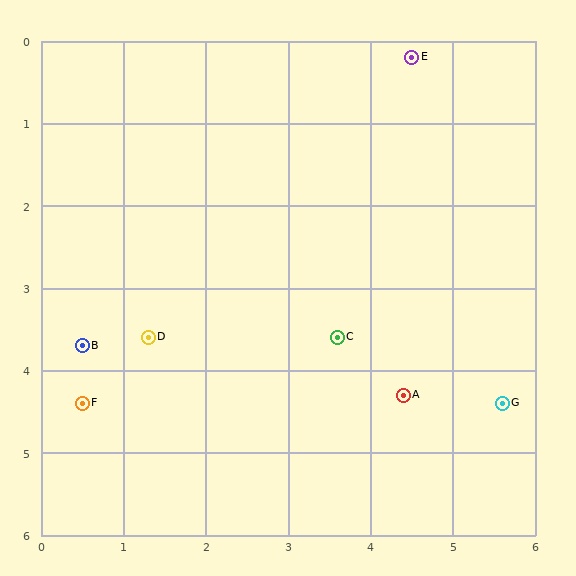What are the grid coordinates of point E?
Point E is at approximately (4.5, 0.2).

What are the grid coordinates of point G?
Point G is at approximately (5.6, 4.4).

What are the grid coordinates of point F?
Point F is at approximately (0.5, 4.4).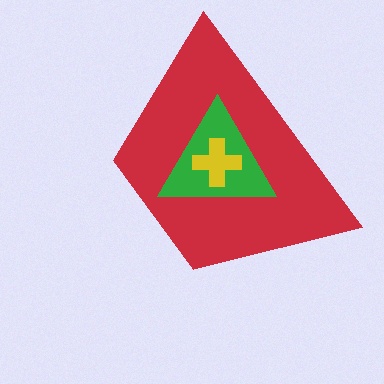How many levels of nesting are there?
3.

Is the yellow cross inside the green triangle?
Yes.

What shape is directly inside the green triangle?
The yellow cross.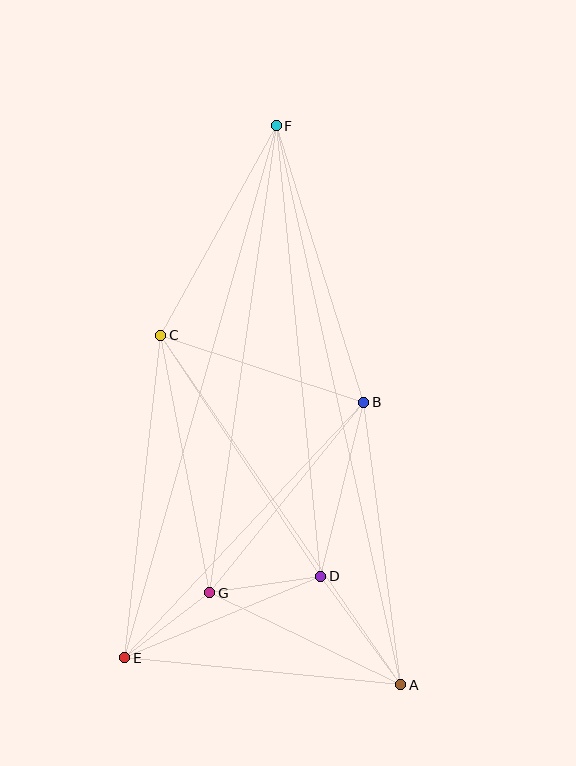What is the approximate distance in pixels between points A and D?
The distance between A and D is approximately 135 pixels.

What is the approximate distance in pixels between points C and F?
The distance between C and F is approximately 239 pixels.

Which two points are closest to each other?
Points E and G are closest to each other.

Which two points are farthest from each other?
Points A and F are farthest from each other.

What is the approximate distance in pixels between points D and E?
The distance between D and E is approximately 212 pixels.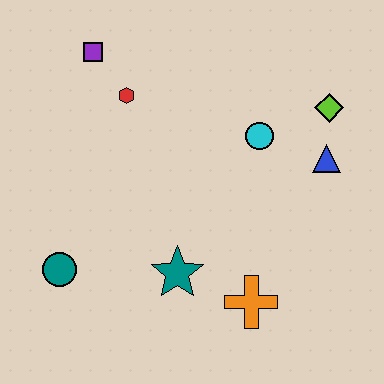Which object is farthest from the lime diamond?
The teal circle is farthest from the lime diamond.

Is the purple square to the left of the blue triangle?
Yes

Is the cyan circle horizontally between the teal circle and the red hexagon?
No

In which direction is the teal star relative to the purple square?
The teal star is below the purple square.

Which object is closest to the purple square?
The red hexagon is closest to the purple square.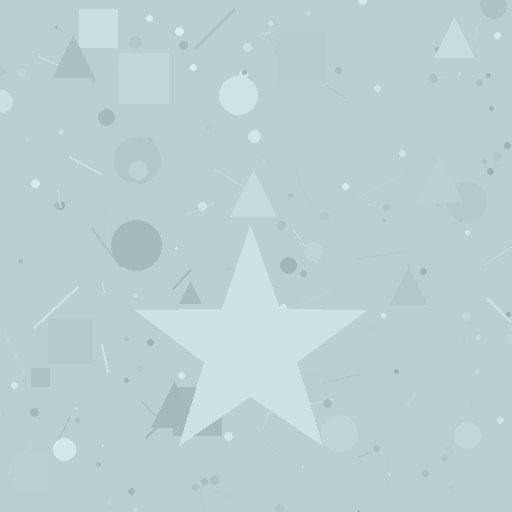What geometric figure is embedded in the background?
A star is embedded in the background.